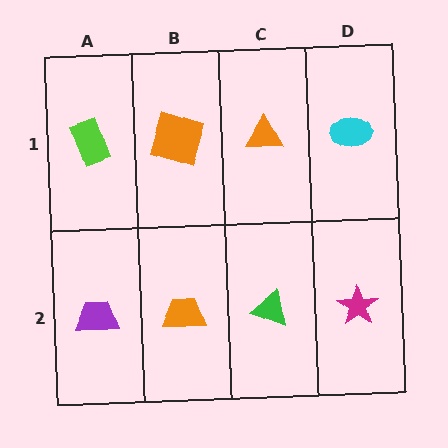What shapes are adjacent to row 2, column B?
An orange square (row 1, column B), a purple trapezoid (row 2, column A), a green triangle (row 2, column C).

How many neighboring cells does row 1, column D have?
2.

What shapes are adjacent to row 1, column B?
An orange trapezoid (row 2, column B), a lime rectangle (row 1, column A), an orange triangle (row 1, column C).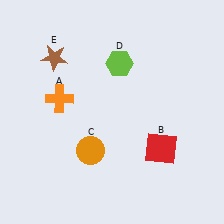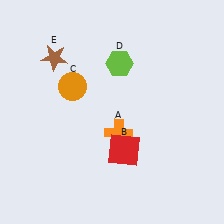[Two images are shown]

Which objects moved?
The objects that moved are: the orange cross (A), the red square (B), the orange circle (C).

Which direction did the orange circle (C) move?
The orange circle (C) moved up.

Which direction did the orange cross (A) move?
The orange cross (A) moved right.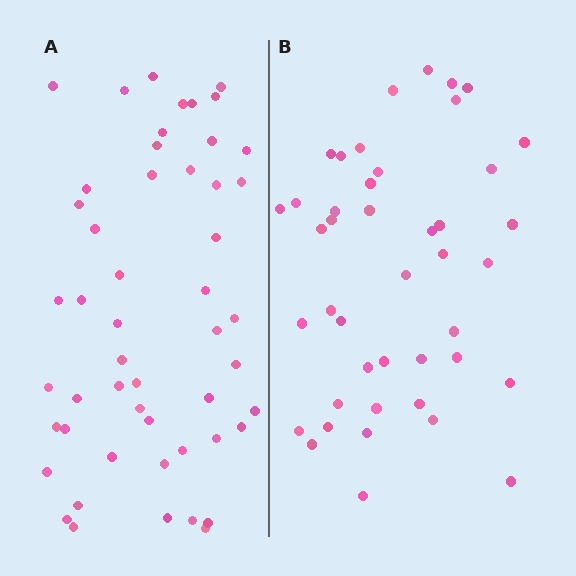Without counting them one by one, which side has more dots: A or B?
Region A (the left region) has more dots.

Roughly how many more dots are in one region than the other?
Region A has roughly 8 or so more dots than region B.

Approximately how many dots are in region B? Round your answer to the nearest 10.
About 40 dots. (The exact count is 43, which rounds to 40.)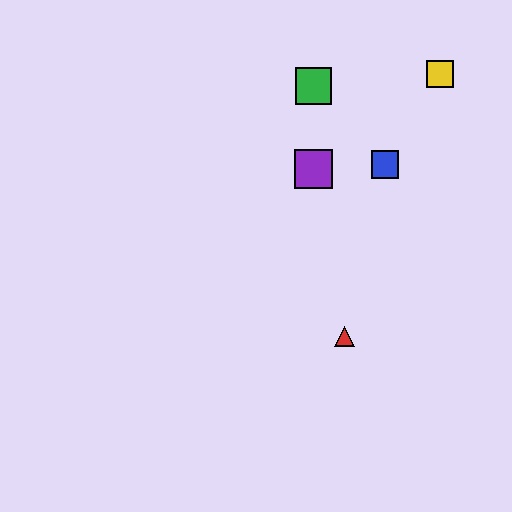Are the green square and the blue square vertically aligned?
No, the green square is at x≈313 and the blue square is at x≈385.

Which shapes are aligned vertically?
The green square, the purple square are aligned vertically.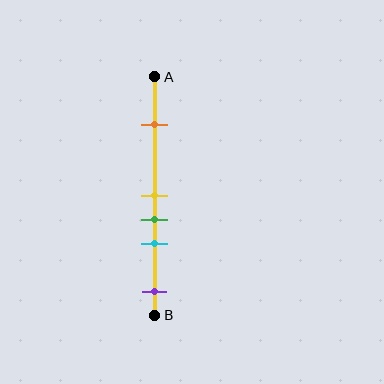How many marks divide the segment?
There are 5 marks dividing the segment.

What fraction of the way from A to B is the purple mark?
The purple mark is approximately 90% (0.9) of the way from A to B.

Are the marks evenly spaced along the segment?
No, the marks are not evenly spaced.